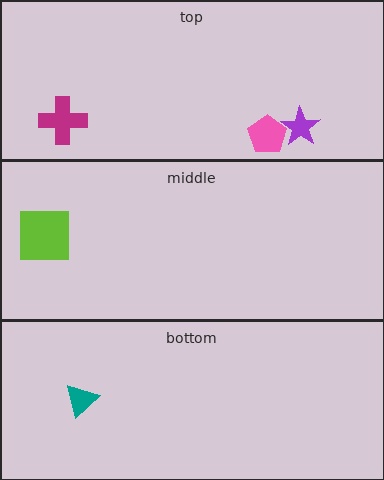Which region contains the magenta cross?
The top region.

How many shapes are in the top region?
3.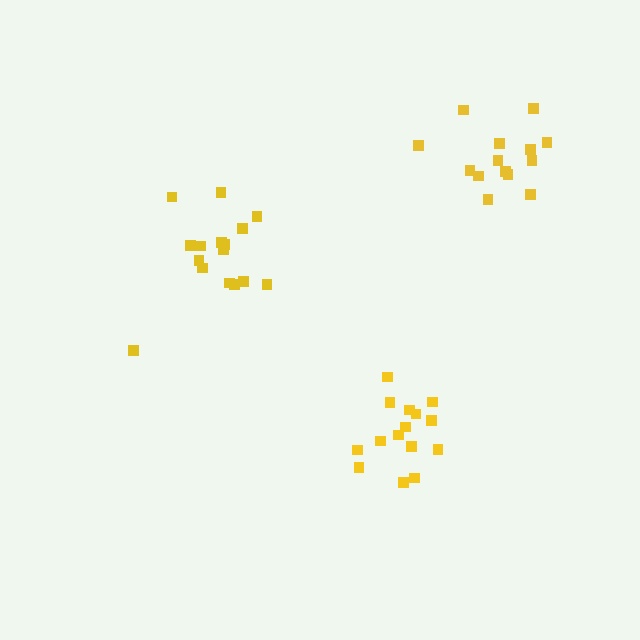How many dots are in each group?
Group 1: 15 dots, Group 2: 14 dots, Group 3: 17 dots (46 total).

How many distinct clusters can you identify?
There are 3 distinct clusters.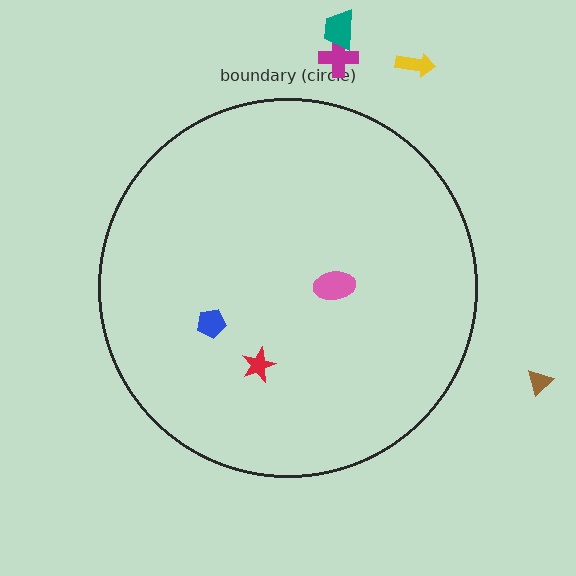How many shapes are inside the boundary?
3 inside, 4 outside.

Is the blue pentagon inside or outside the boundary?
Inside.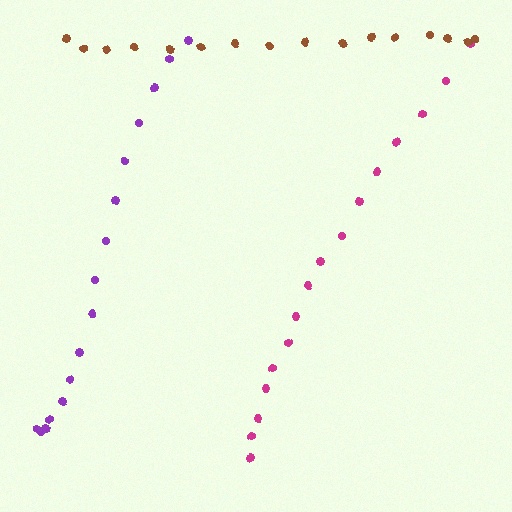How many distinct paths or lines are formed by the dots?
There are 3 distinct paths.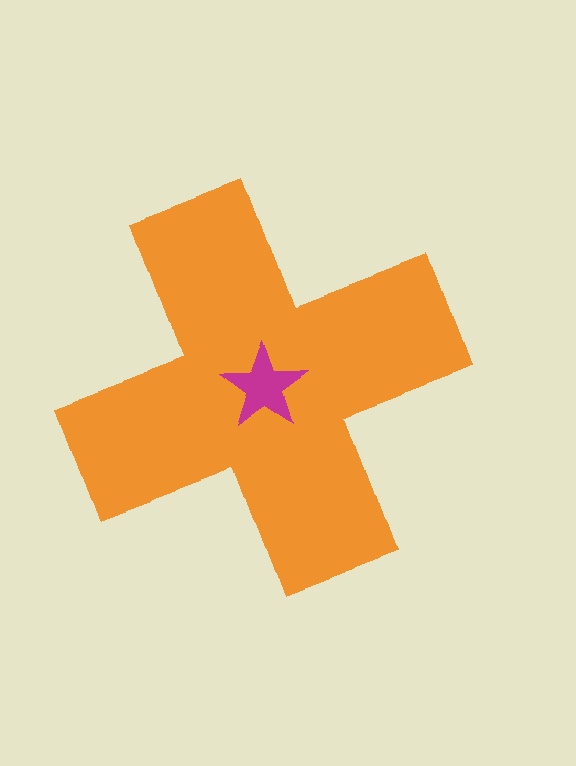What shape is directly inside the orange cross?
The magenta star.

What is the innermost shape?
The magenta star.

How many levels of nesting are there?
2.